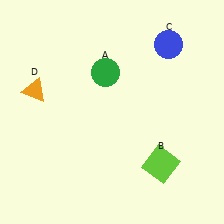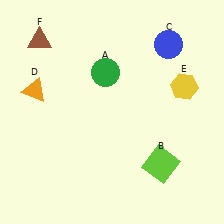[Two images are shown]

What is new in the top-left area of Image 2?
A brown triangle (F) was added in the top-left area of Image 2.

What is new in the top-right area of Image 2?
A yellow hexagon (E) was added in the top-right area of Image 2.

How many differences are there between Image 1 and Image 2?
There are 2 differences between the two images.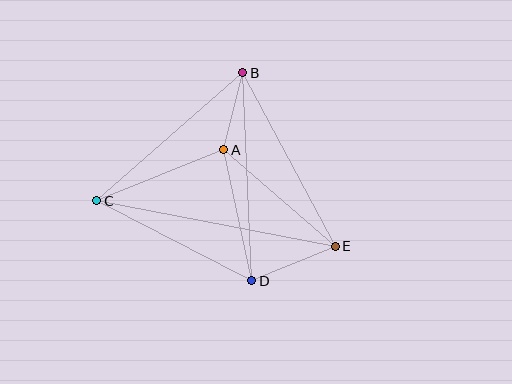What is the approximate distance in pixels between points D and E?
The distance between D and E is approximately 91 pixels.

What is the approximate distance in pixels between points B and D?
The distance between B and D is approximately 208 pixels.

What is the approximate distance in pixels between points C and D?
The distance between C and D is approximately 174 pixels.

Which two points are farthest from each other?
Points C and E are farthest from each other.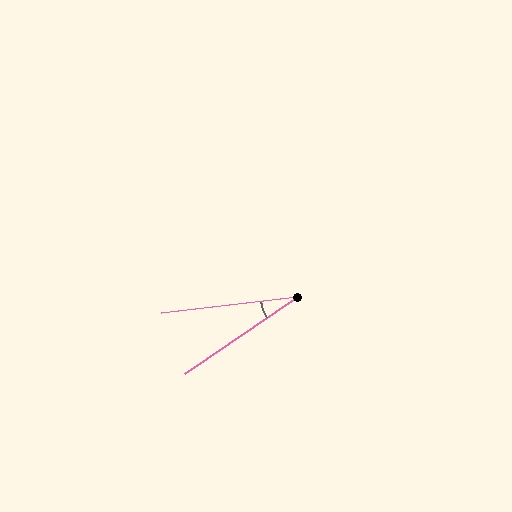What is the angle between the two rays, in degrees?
Approximately 27 degrees.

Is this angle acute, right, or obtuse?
It is acute.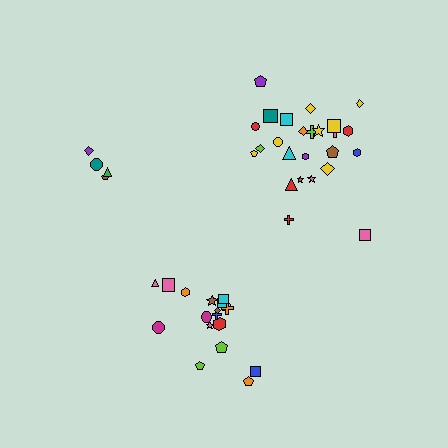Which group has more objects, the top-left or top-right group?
The top-right group.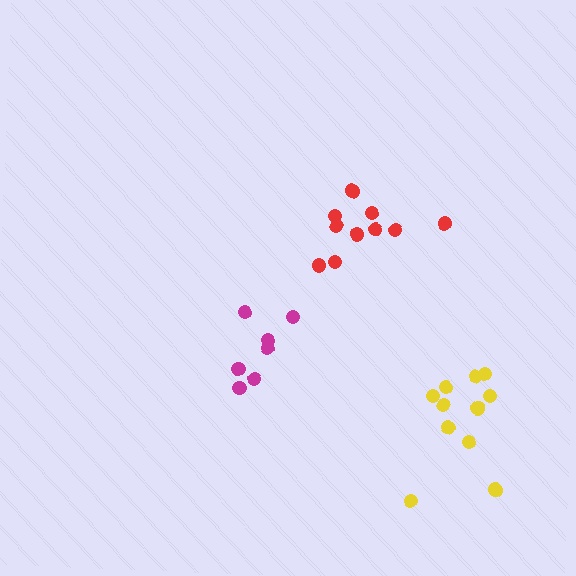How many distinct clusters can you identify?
There are 3 distinct clusters.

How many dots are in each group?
Group 1: 11 dots, Group 2: 10 dots, Group 3: 7 dots (28 total).